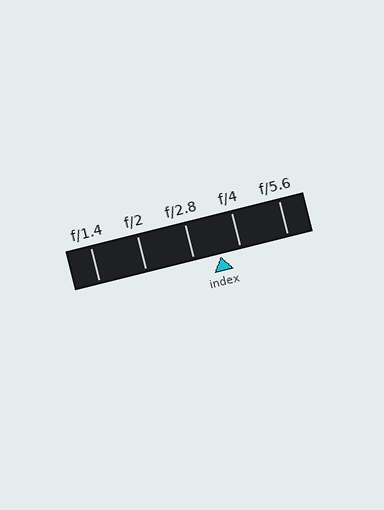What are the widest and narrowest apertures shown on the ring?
The widest aperture shown is f/1.4 and the narrowest is f/5.6.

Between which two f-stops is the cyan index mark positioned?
The index mark is between f/2.8 and f/4.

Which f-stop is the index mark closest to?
The index mark is closest to f/4.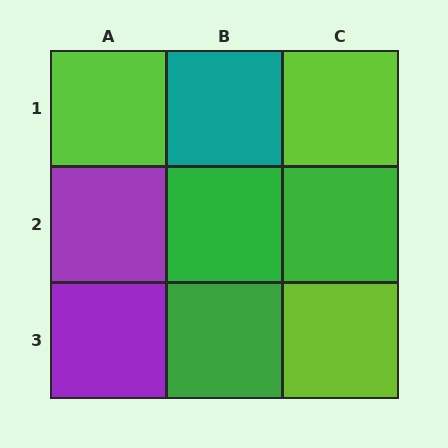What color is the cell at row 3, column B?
Green.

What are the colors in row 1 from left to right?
Lime, teal, lime.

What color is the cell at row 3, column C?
Lime.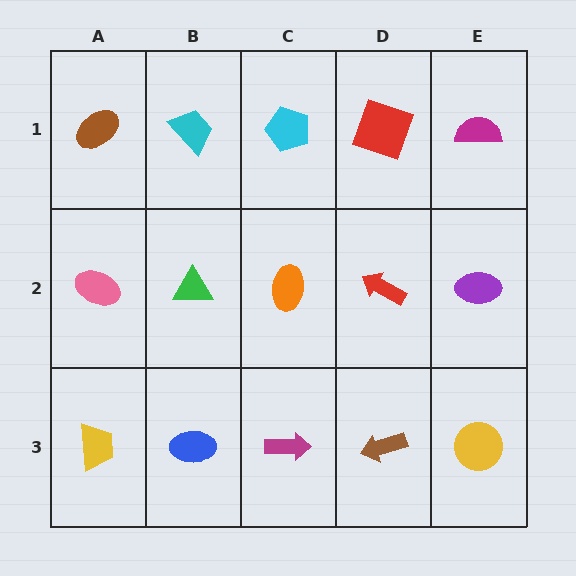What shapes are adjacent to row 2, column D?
A red square (row 1, column D), a brown arrow (row 3, column D), an orange ellipse (row 2, column C), a purple ellipse (row 2, column E).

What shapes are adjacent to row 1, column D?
A red arrow (row 2, column D), a cyan pentagon (row 1, column C), a magenta semicircle (row 1, column E).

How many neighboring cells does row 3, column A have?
2.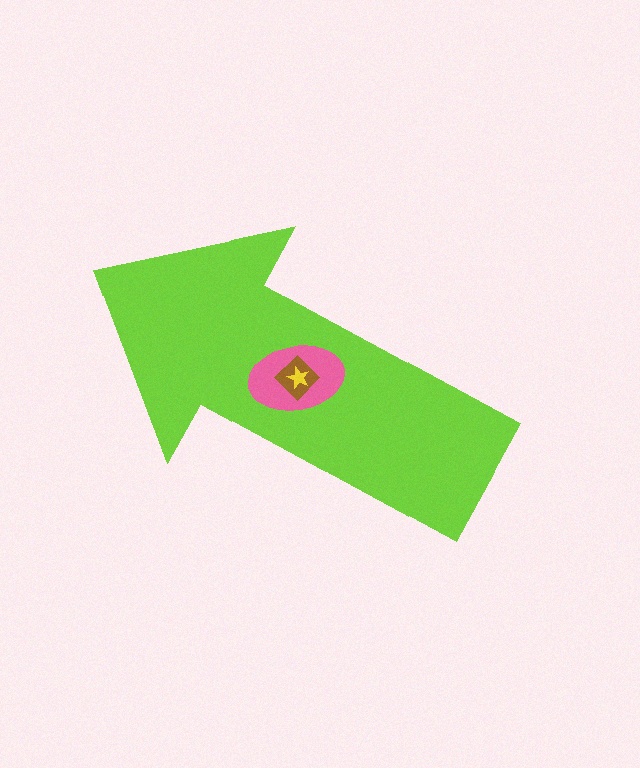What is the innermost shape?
The yellow star.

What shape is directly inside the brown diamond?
The yellow star.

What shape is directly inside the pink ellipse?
The brown diamond.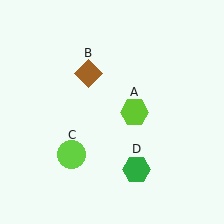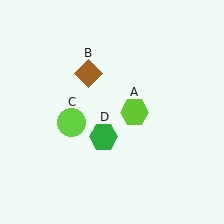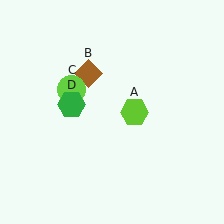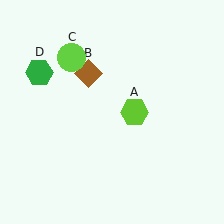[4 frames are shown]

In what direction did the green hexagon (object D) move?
The green hexagon (object D) moved up and to the left.